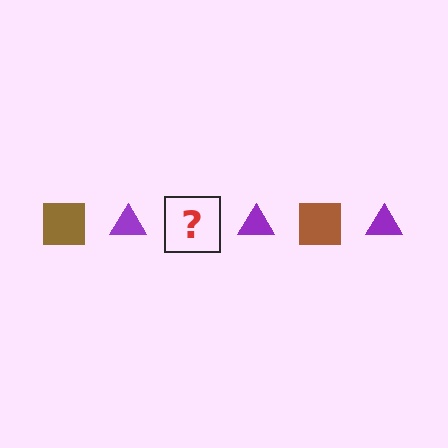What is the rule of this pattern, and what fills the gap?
The rule is that the pattern alternates between brown square and purple triangle. The gap should be filled with a brown square.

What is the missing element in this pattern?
The missing element is a brown square.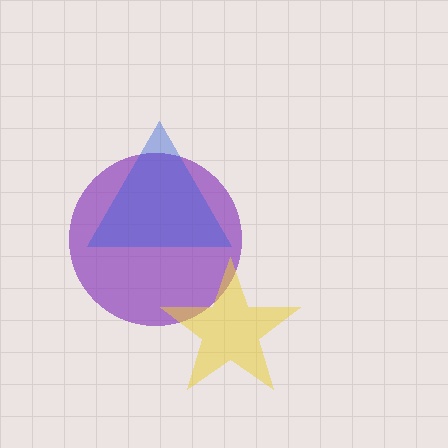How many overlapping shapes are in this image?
There are 3 overlapping shapes in the image.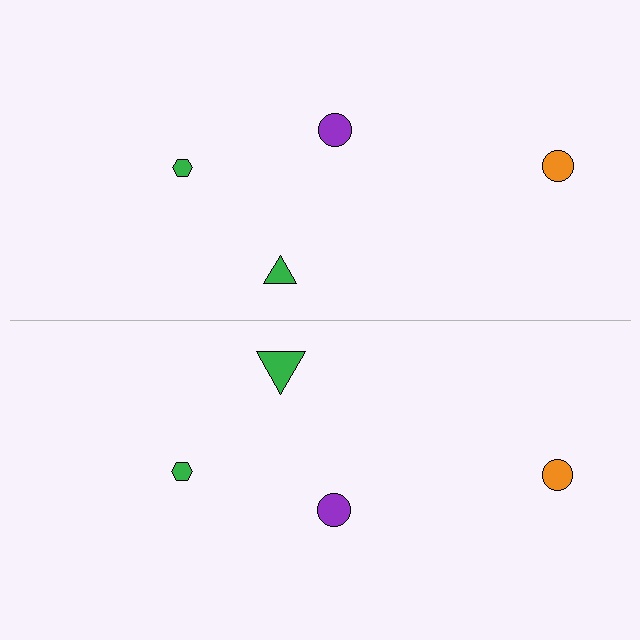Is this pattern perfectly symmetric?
No, the pattern is not perfectly symmetric. The green triangle on the bottom side has a different size than its mirror counterpart.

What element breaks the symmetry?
The green triangle on the bottom side has a different size than its mirror counterpart.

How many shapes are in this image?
There are 8 shapes in this image.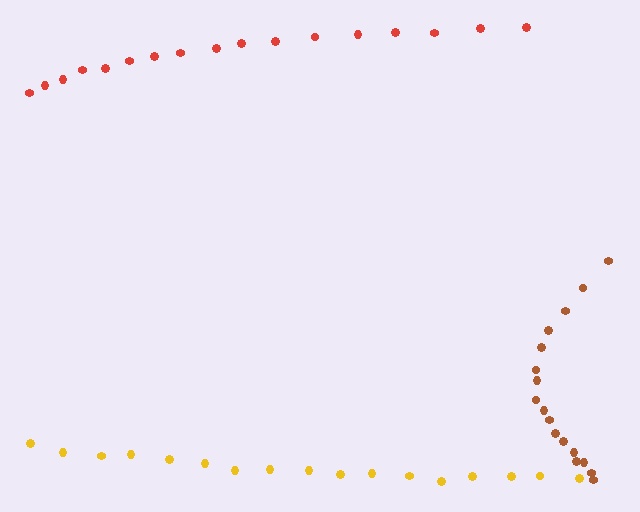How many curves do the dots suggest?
There are 3 distinct paths.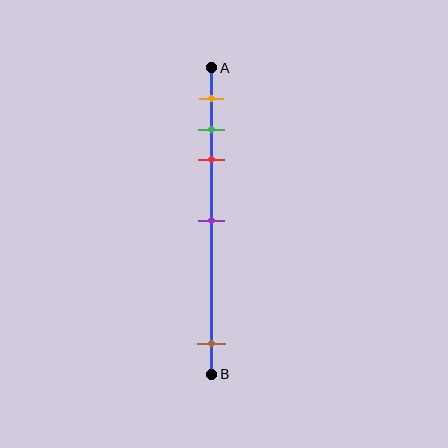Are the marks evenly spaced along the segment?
No, the marks are not evenly spaced.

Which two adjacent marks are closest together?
The green and red marks are the closest adjacent pair.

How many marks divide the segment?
There are 5 marks dividing the segment.